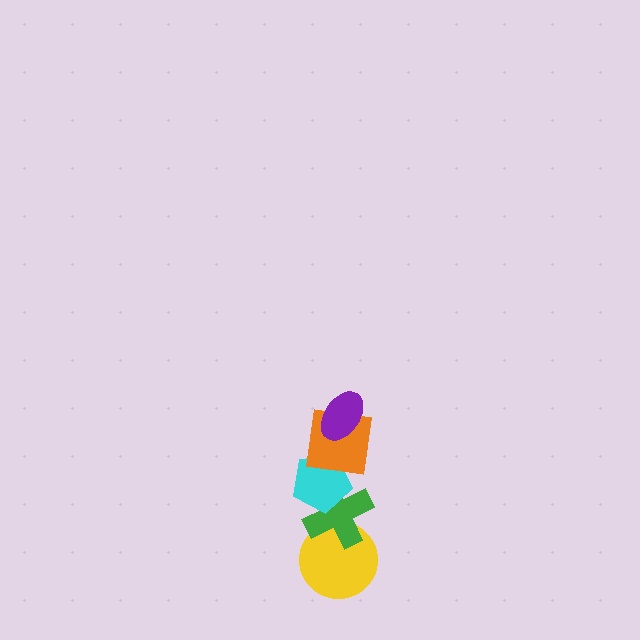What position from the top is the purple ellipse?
The purple ellipse is 1st from the top.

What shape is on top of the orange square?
The purple ellipse is on top of the orange square.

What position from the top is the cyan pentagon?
The cyan pentagon is 3rd from the top.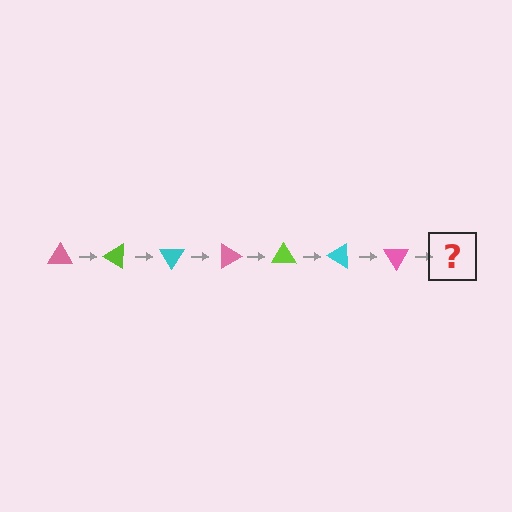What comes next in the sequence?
The next element should be a lime triangle, rotated 210 degrees from the start.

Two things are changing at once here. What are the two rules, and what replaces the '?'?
The two rules are that it rotates 30 degrees each step and the color cycles through pink, lime, and cyan. The '?' should be a lime triangle, rotated 210 degrees from the start.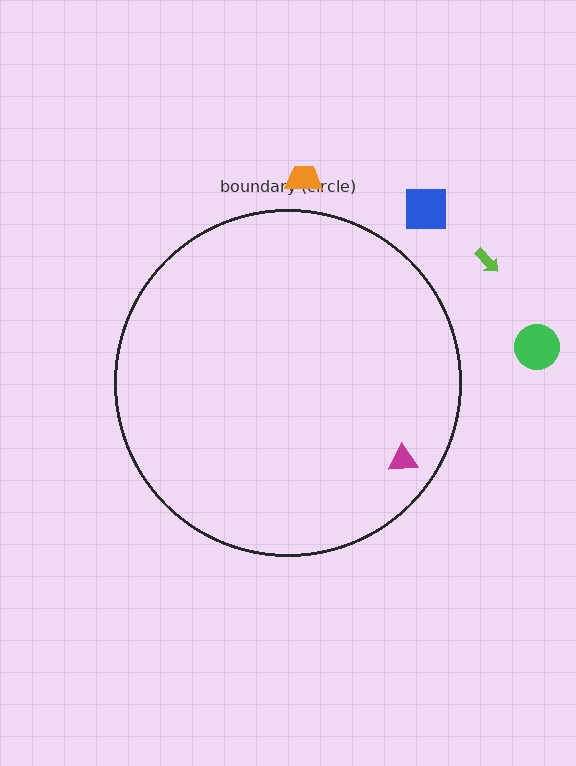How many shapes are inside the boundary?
1 inside, 4 outside.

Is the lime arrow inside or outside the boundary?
Outside.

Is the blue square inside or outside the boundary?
Outside.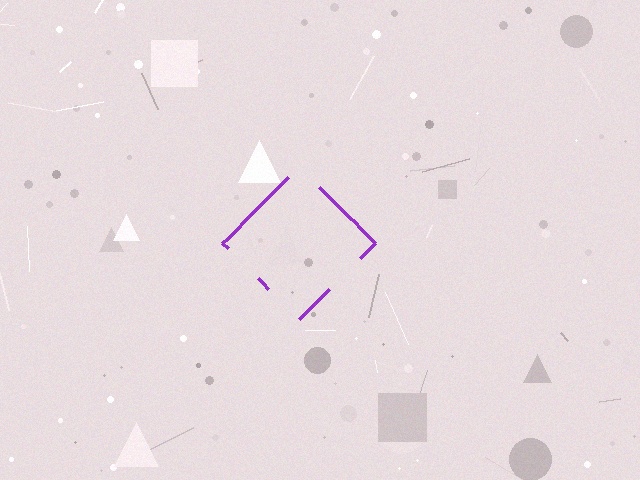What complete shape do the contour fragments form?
The contour fragments form a diamond.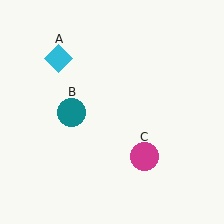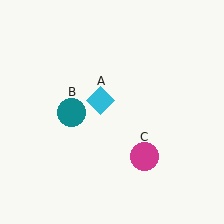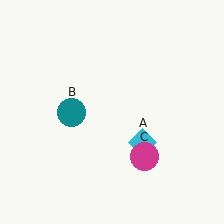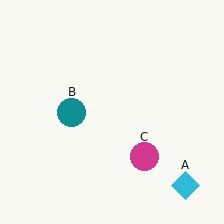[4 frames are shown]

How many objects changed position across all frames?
1 object changed position: cyan diamond (object A).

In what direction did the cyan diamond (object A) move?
The cyan diamond (object A) moved down and to the right.